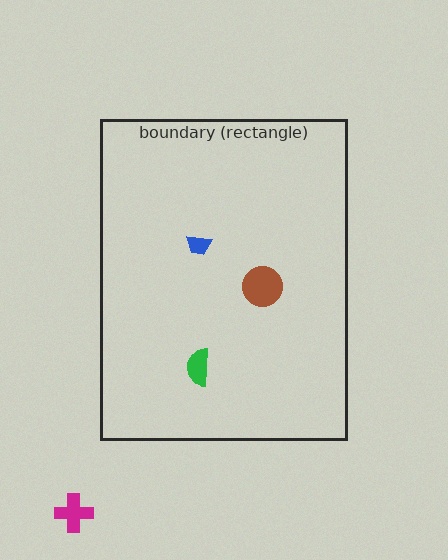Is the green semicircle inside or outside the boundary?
Inside.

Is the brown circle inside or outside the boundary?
Inside.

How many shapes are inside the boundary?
3 inside, 1 outside.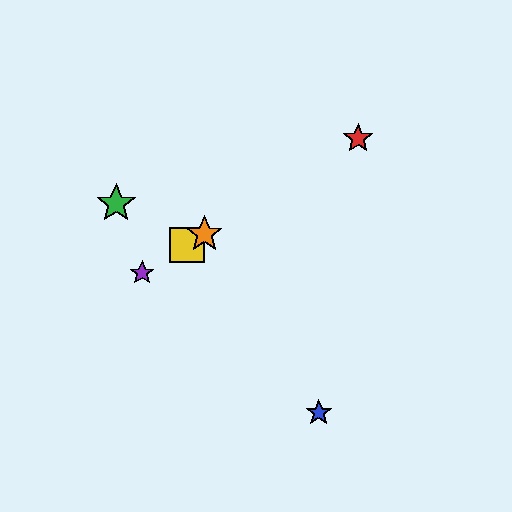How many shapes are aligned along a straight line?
4 shapes (the red star, the yellow square, the purple star, the orange star) are aligned along a straight line.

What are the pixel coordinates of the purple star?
The purple star is at (142, 273).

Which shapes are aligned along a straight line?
The red star, the yellow square, the purple star, the orange star are aligned along a straight line.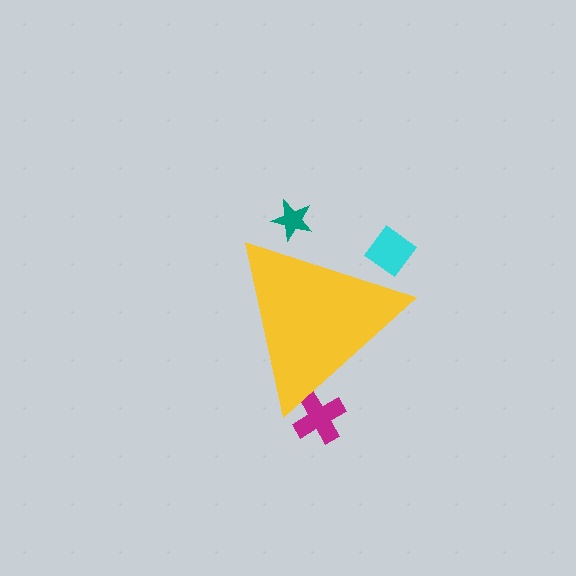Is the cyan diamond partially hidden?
Yes, the cyan diamond is partially hidden behind the yellow triangle.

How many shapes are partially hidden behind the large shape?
3 shapes are partially hidden.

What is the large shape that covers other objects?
A yellow triangle.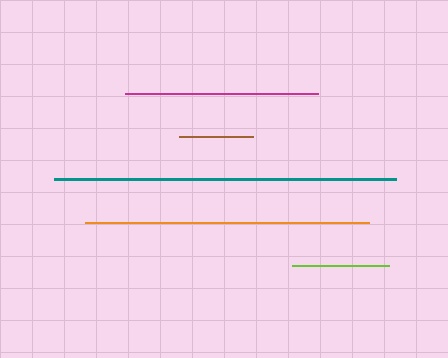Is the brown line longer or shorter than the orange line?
The orange line is longer than the brown line.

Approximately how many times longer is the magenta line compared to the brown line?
The magenta line is approximately 2.6 times the length of the brown line.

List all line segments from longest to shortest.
From longest to shortest: teal, orange, magenta, lime, brown.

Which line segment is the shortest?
The brown line is the shortest at approximately 74 pixels.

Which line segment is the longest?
The teal line is the longest at approximately 342 pixels.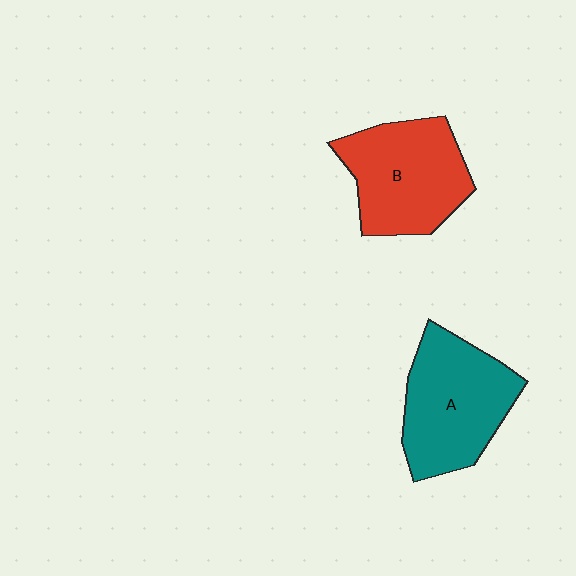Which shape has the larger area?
Shape A (teal).